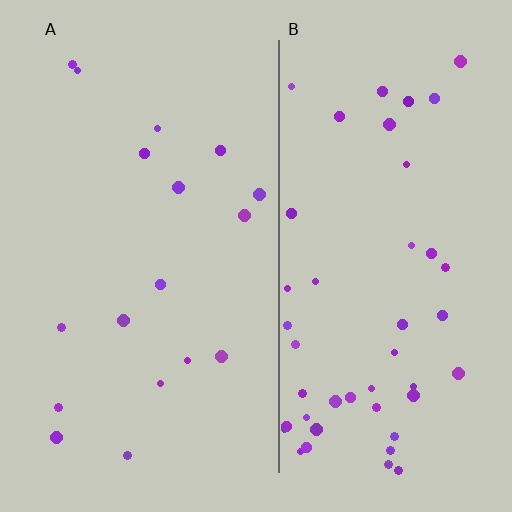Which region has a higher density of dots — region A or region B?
B (the right).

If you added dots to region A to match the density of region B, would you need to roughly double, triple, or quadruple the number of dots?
Approximately triple.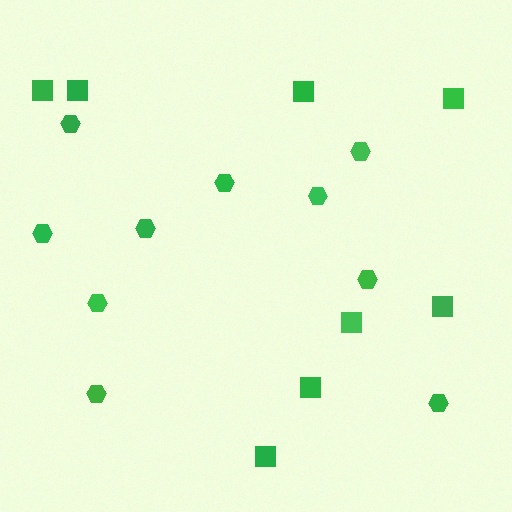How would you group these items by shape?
There are 2 groups: one group of hexagons (10) and one group of squares (8).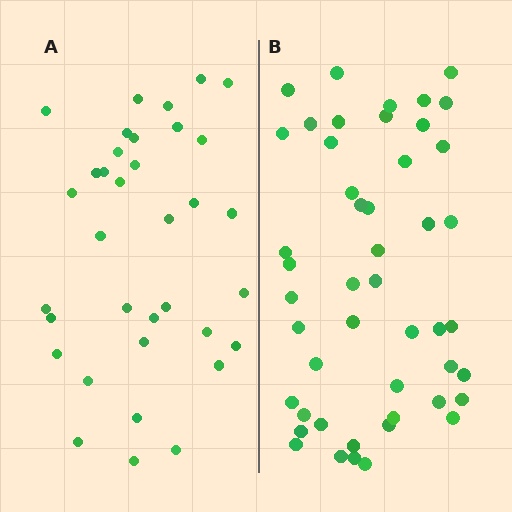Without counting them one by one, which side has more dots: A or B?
Region B (the right region) has more dots.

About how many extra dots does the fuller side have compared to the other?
Region B has approximately 15 more dots than region A.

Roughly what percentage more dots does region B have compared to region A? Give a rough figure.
About 35% more.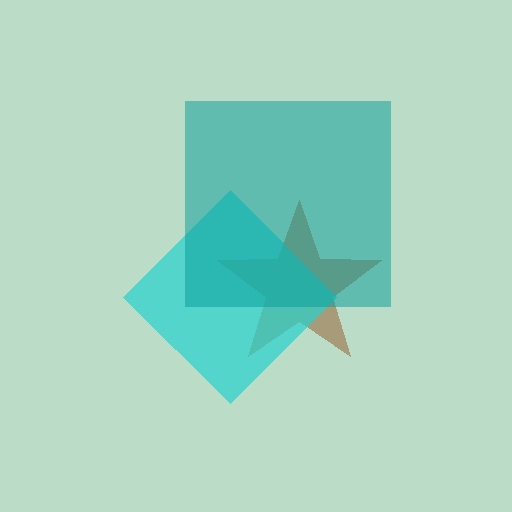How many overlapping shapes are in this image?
There are 3 overlapping shapes in the image.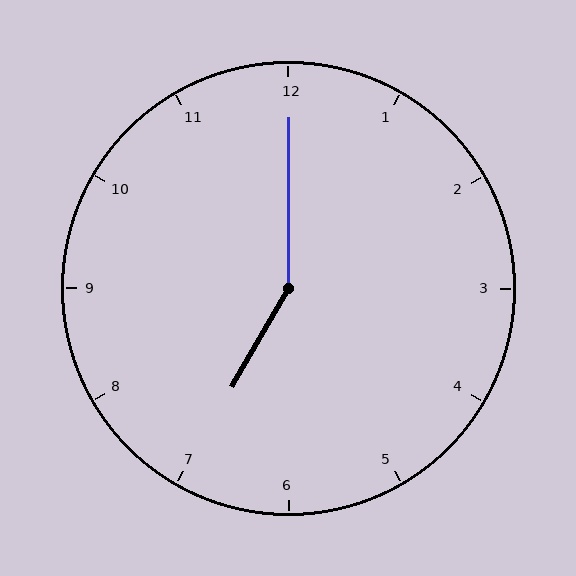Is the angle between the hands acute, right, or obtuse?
It is obtuse.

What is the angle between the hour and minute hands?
Approximately 150 degrees.